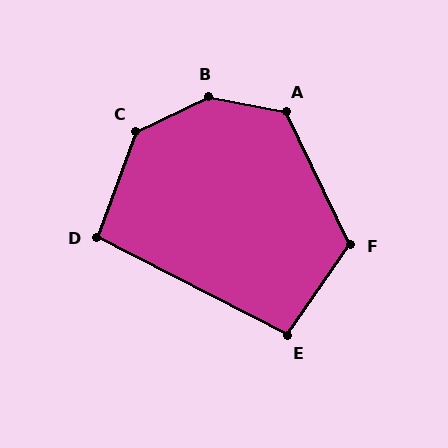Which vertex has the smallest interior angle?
D, at approximately 97 degrees.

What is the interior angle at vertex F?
Approximately 119 degrees (obtuse).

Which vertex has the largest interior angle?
B, at approximately 144 degrees.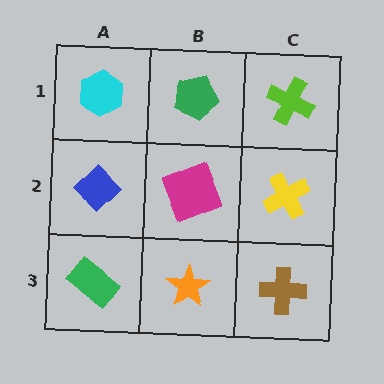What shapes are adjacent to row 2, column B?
A green pentagon (row 1, column B), an orange star (row 3, column B), a blue diamond (row 2, column A), a yellow cross (row 2, column C).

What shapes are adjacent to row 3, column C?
A yellow cross (row 2, column C), an orange star (row 3, column B).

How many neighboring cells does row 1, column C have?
2.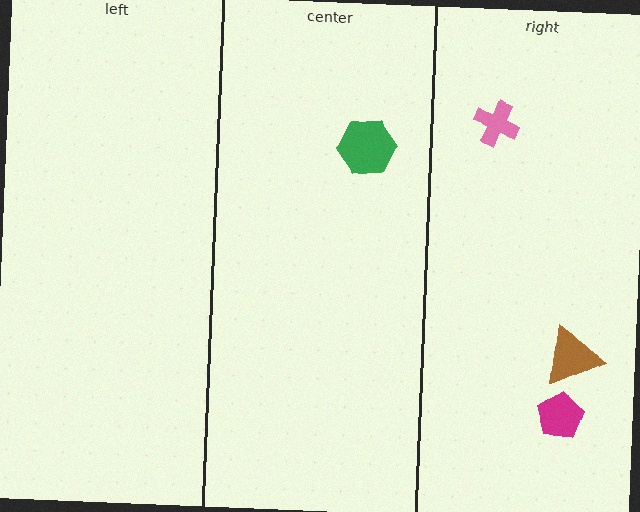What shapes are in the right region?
The brown triangle, the magenta pentagon, the pink cross.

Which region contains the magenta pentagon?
The right region.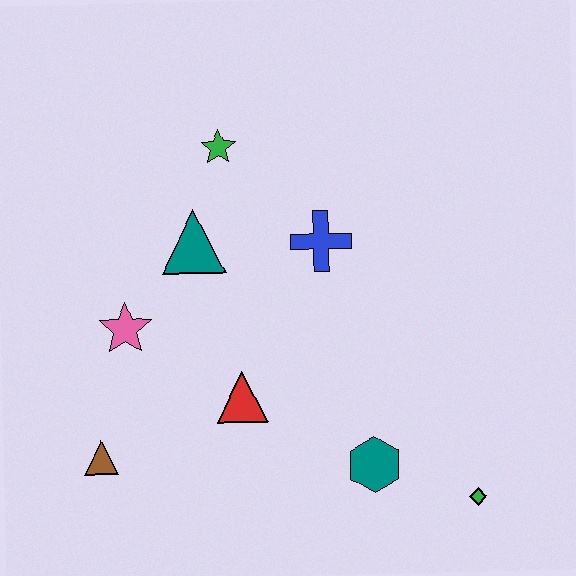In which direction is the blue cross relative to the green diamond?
The blue cross is above the green diamond.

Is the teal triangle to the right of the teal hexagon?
No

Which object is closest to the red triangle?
The pink star is closest to the red triangle.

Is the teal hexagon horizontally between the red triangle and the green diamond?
Yes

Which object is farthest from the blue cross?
The brown triangle is farthest from the blue cross.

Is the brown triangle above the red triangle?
No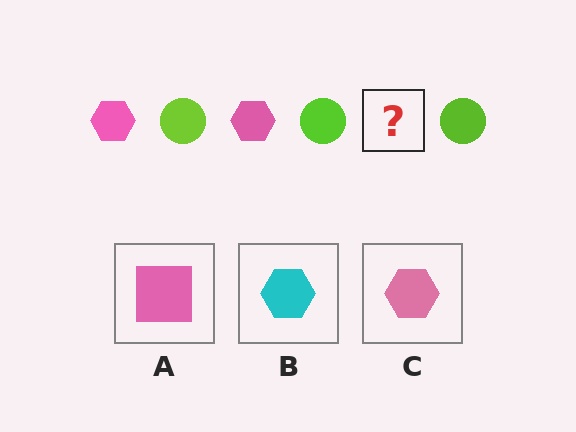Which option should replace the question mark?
Option C.